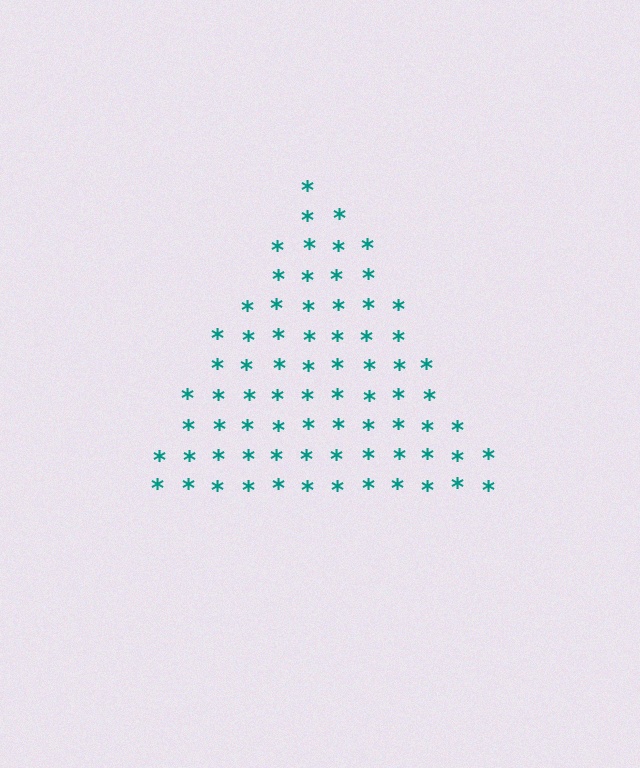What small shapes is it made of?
It is made of small asterisks.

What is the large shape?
The large shape is a triangle.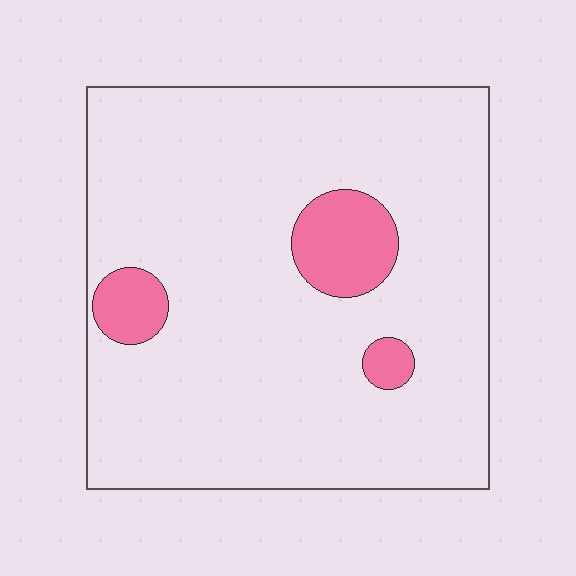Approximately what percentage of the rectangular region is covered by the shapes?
Approximately 10%.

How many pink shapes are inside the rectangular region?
3.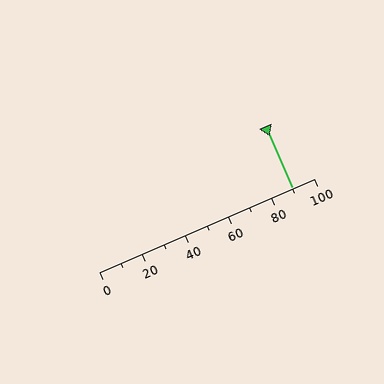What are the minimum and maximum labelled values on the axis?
The axis runs from 0 to 100.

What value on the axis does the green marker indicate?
The marker indicates approximately 90.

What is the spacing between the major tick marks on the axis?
The major ticks are spaced 20 apart.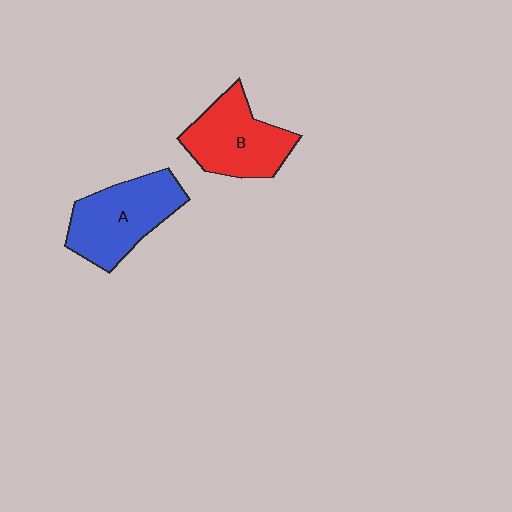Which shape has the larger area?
Shape A (blue).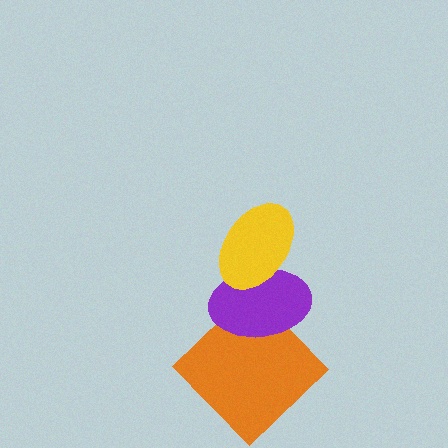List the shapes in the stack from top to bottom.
From top to bottom: the yellow ellipse, the purple ellipse, the orange diamond.